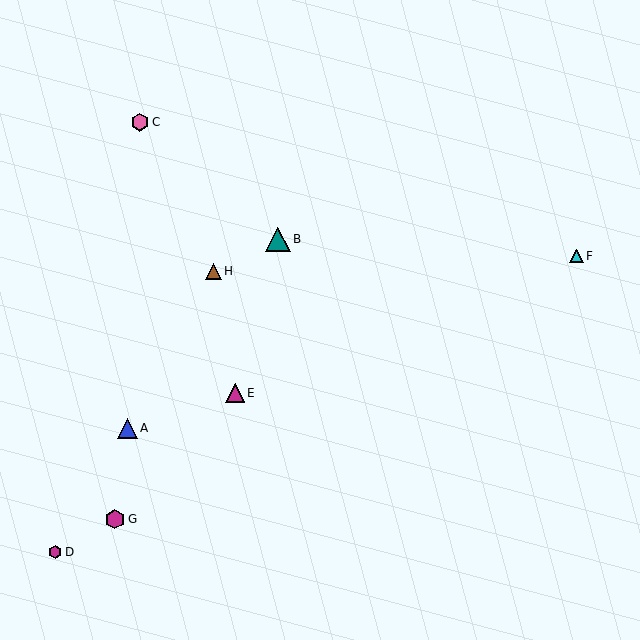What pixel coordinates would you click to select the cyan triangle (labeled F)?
Click at (576, 256) to select the cyan triangle F.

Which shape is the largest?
The teal triangle (labeled B) is the largest.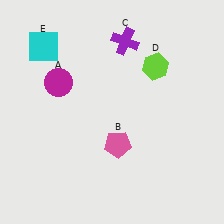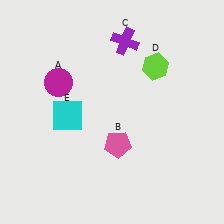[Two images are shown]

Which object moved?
The cyan square (E) moved down.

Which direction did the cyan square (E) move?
The cyan square (E) moved down.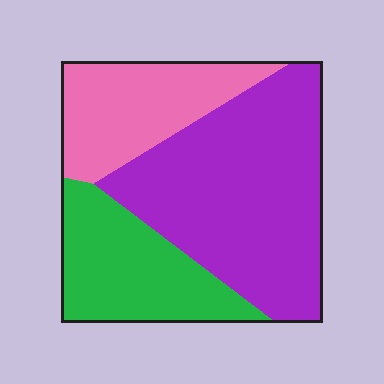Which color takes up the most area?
Purple, at roughly 50%.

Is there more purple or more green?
Purple.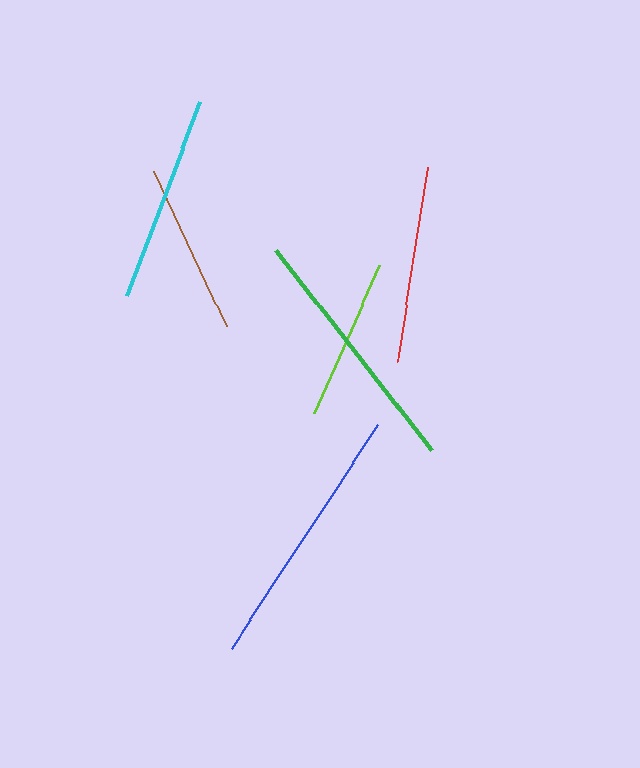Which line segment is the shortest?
The lime line is the shortest at approximately 162 pixels.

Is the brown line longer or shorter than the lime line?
The brown line is longer than the lime line.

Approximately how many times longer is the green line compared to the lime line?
The green line is approximately 1.6 times the length of the lime line.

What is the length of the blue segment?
The blue segment is approximately 267 pixels long.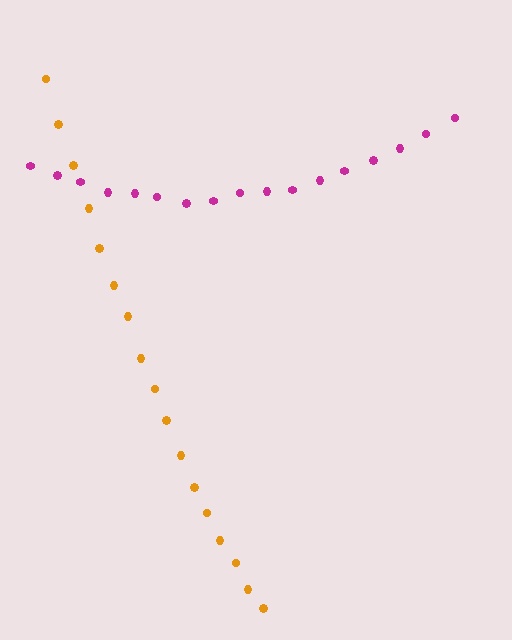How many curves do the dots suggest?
There are 2 distinct paths.